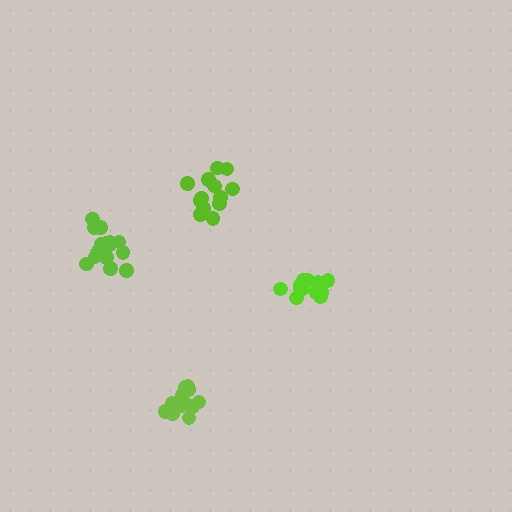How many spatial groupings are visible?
There are 4 spatial groupings.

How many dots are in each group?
Group 1: 13 dots, Group 2: 16 dots, Group 3: 14 dots, Group 4: 15 dots (58 total).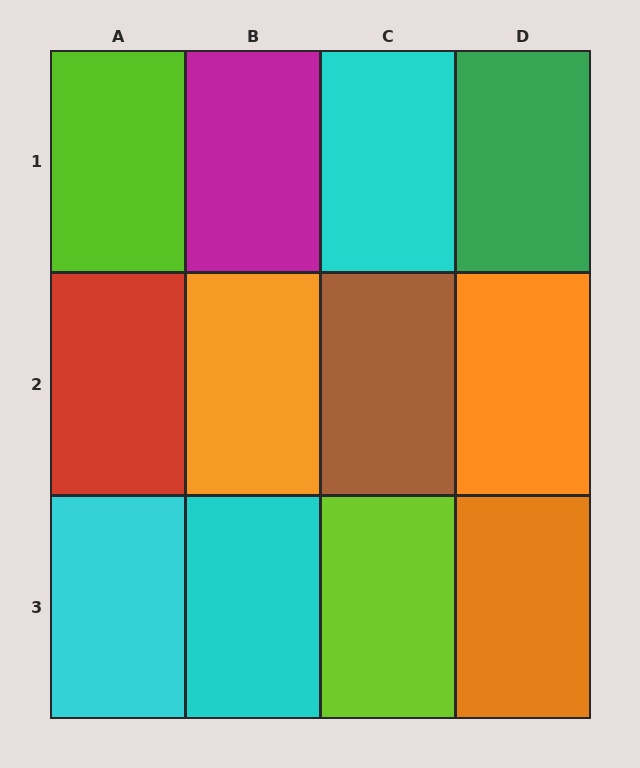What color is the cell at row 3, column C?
Lime.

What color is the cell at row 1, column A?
Lime.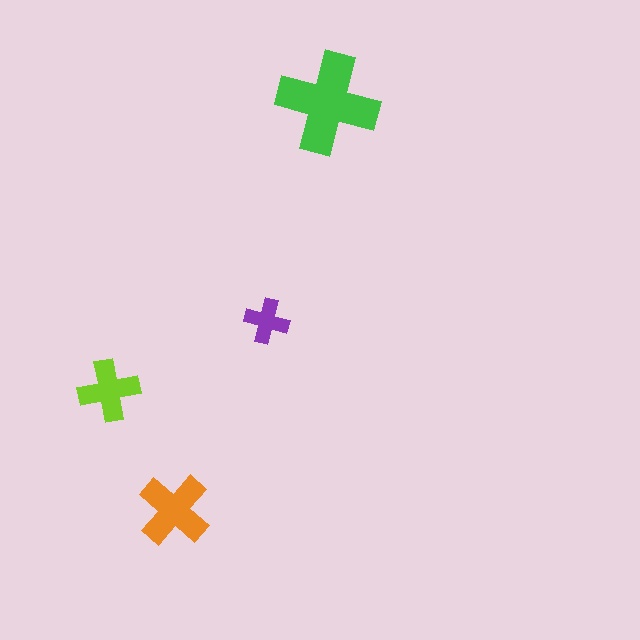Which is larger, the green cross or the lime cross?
The green one.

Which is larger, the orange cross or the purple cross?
The orange one.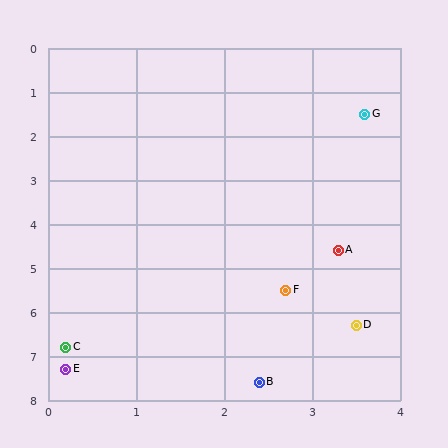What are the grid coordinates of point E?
Point E is at approximately (0.2, 7.3).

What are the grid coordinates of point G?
Point G is at approximately (3.6, 1.5).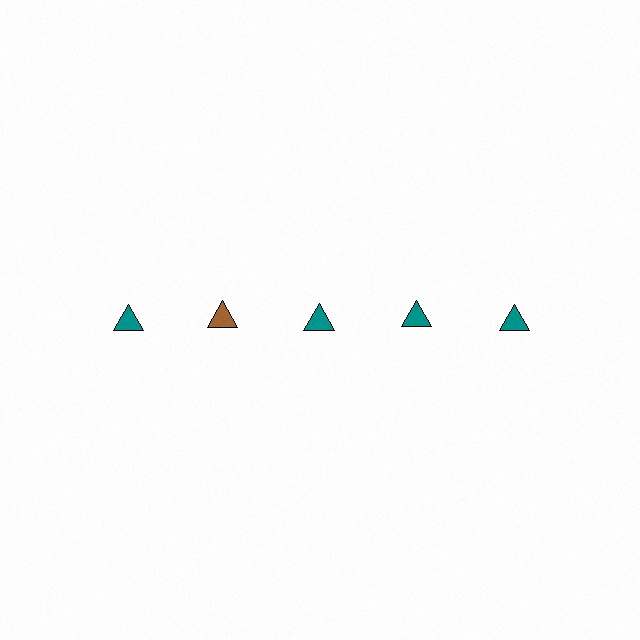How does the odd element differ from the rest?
It has a different color: brown instead of teal.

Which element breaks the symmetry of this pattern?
The brown triangle in the top row, second from left column breaks the symmetry. All other shapes are teal triangles.